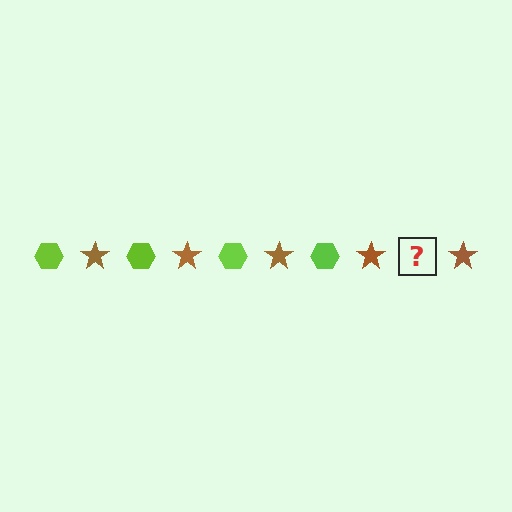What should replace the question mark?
The question mark should be replaced with a lime hexagon.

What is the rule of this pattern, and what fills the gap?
The rule is that the pattern alternates between lime hexagon and brown star. The gap should be filled with a lime hexagon.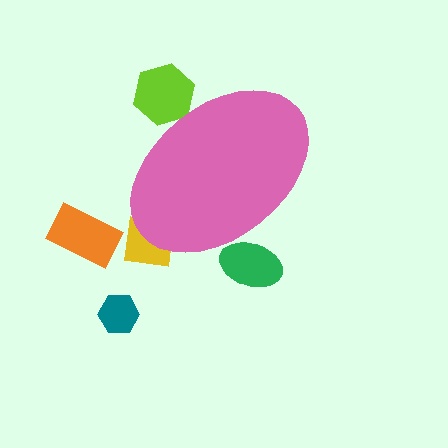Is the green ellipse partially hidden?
Yes, the green ellipse is partially hidden behind the pink ellipse.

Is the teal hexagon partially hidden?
No, the teal hexagon is fully visible.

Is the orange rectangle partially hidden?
No, the orange rectangle is fully visible.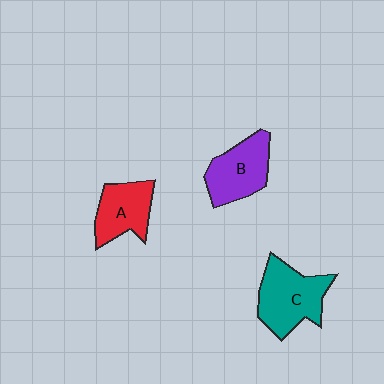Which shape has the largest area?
Shape C (teal).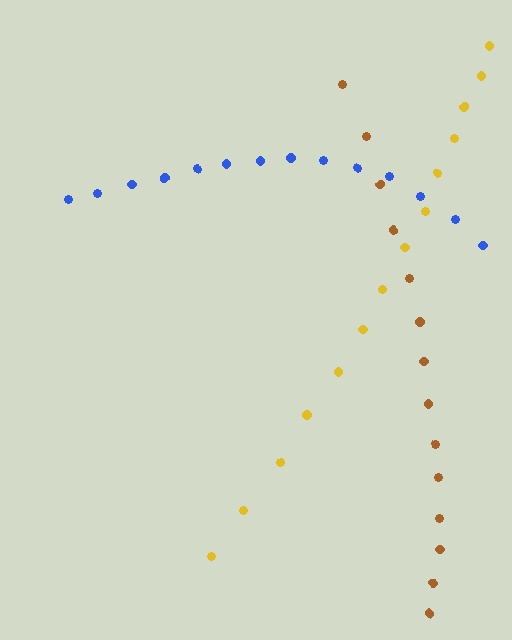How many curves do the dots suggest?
There are 3 distinct paths.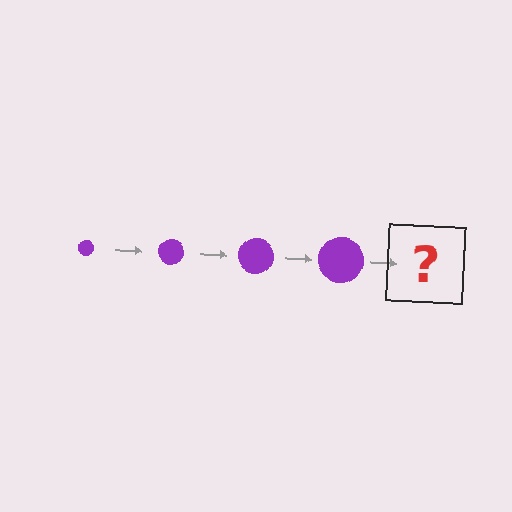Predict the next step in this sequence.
The next step is a purple circle, larger than the previous one.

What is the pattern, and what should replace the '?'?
The pattern is that the circle gets progressively larger each step. The '?' should be a purple circle, larger than the previous one.